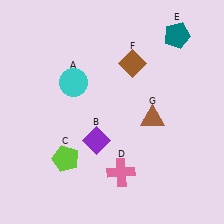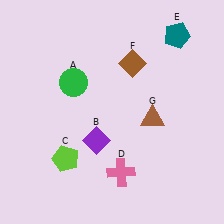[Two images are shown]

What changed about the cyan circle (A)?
In Image 1, A is cyan. In Image 2, it changed to green.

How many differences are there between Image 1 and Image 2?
There is 1 difference between the two images.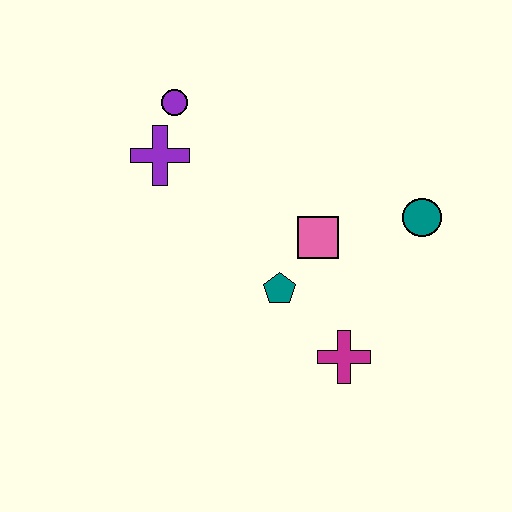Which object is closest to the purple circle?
The purple cross is closest to the purple circle.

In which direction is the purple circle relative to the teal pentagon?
The purple circle is above the teal pentagon.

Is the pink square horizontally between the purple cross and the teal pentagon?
No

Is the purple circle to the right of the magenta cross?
No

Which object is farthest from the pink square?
The purple circle is farthest from the pink square.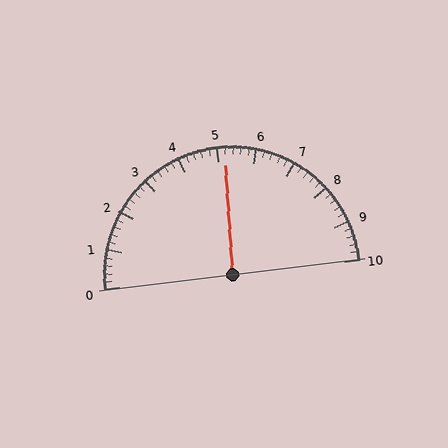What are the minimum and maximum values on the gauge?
The gauge ranges from 0 to 10.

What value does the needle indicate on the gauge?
The needle indicates approximately 5.2.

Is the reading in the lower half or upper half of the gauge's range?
The reading is in the upper half of the range (0 to 10).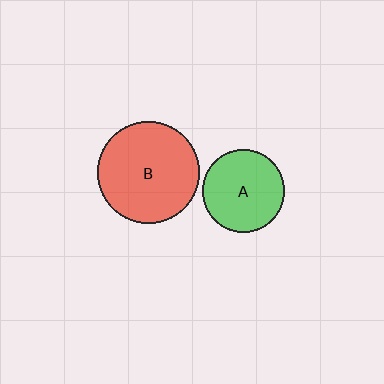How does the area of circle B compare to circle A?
Approximately 1.5 times.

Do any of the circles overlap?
No, none of the circles overlap.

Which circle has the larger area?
Circle B (red).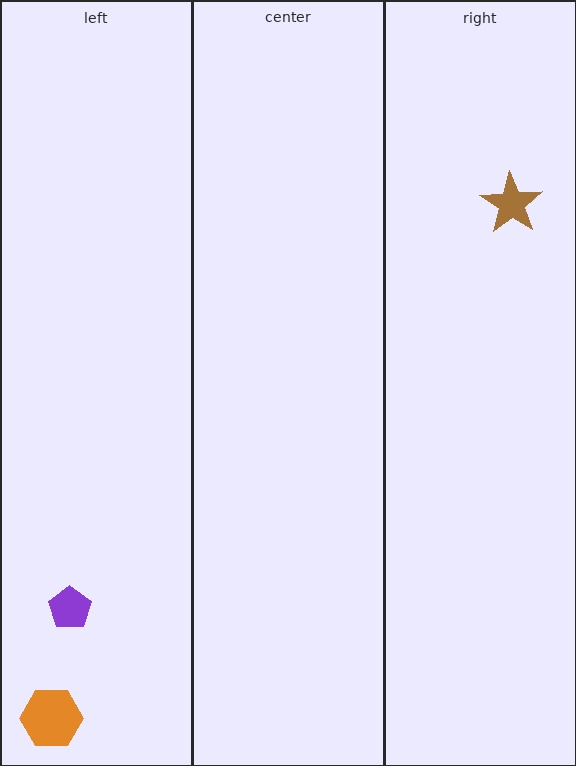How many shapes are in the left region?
2.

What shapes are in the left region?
The purple pentagon, the orange hexagon.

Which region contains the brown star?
The right region.